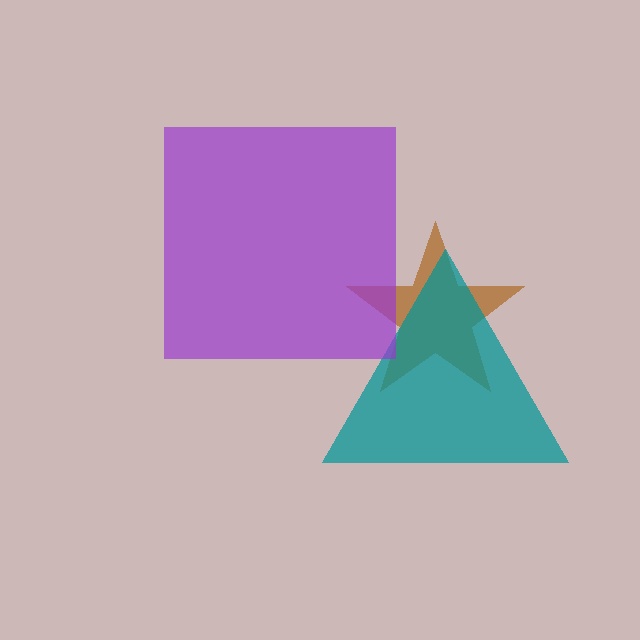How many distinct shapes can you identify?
There are 3 distinct shapes: a brown star, a teal triangle, a purple square.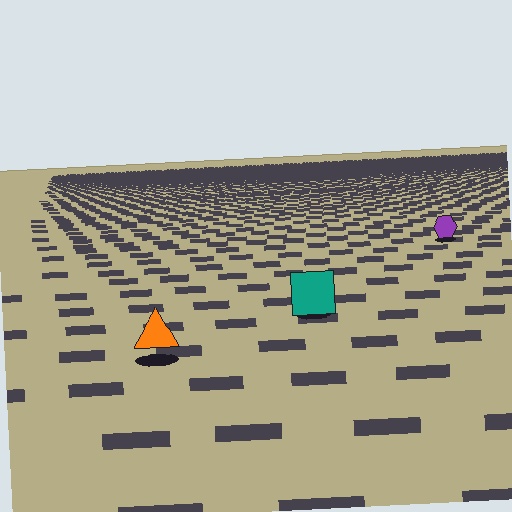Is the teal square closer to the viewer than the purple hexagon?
Yes. The teal square is closer — you can tell from the texture gradient: the ground texture is coarser near it.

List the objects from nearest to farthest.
From nearest to farthest: the orange triangle, the teal square, the purple hexagon.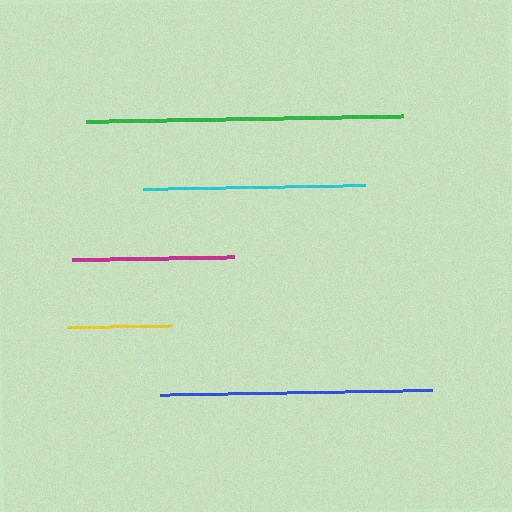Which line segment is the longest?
The green line is the longest at approximately 317 pixels.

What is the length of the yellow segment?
The yellow segment is approximately 104 pixels long.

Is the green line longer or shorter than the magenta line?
The green line is longer than the magenta line.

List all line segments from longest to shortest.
From longest to shortest: green, blue, cyan, magenta, yellow.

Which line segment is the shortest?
The yellow line is the shortest at approximately 104 pixels.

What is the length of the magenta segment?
The magenta segment is approximately 162 pixels long.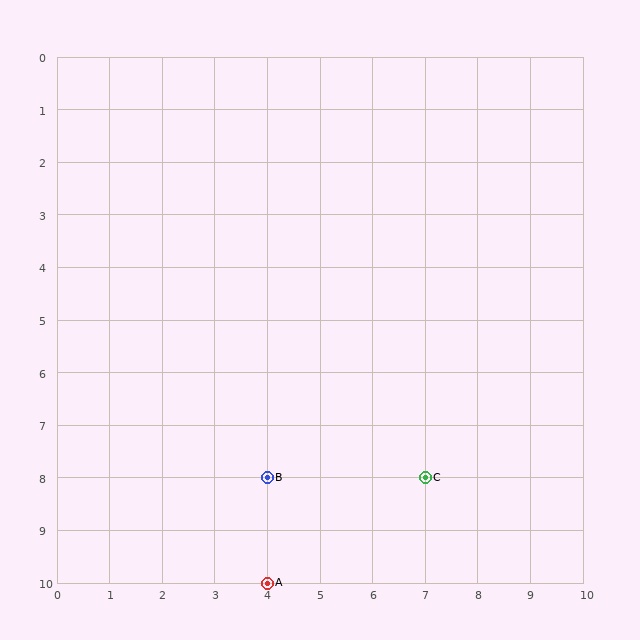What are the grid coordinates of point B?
Point B is at grid coordinates (4, 8).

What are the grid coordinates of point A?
Point A is at grid coordinates (4, 10).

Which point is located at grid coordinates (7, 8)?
Point C is at (7, 8).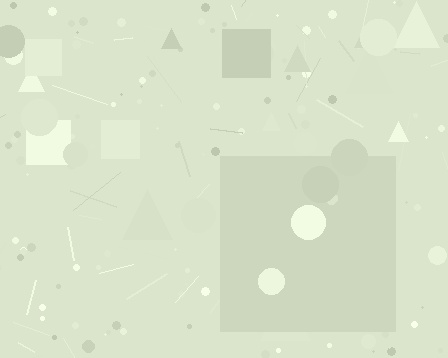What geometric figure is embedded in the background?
A square is embedded in the background.